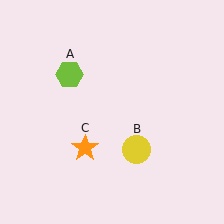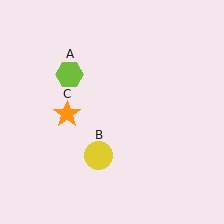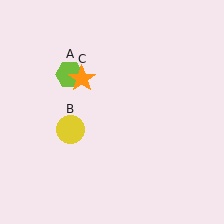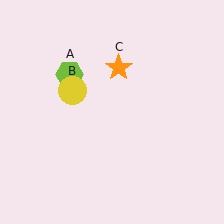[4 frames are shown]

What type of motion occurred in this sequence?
The yellow circle (object B), orange star (object C) rotated clockwise around the center of the scene.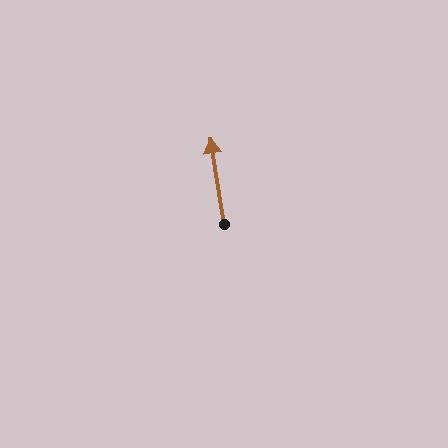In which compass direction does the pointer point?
North.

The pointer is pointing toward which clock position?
Roughly 12 o'clock.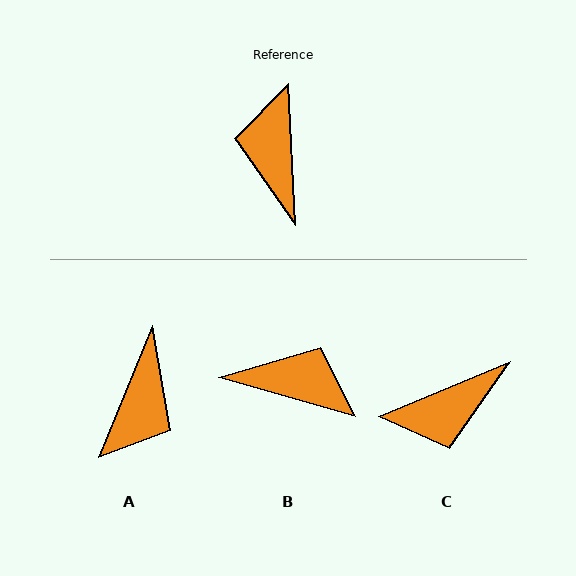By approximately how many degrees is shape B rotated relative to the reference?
Approximately 109 degrees clockwise.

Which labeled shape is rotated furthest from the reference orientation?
A, about 155 degrees away.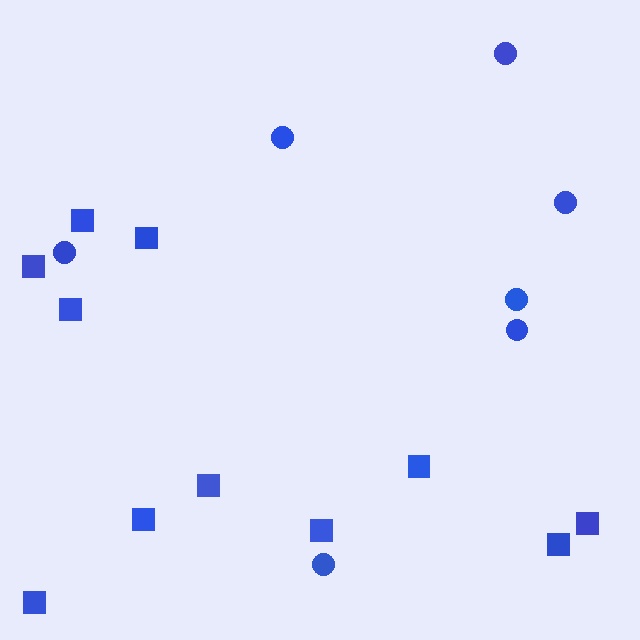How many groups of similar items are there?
There are 2 groups: one group of squares (11) and one group of circles (7).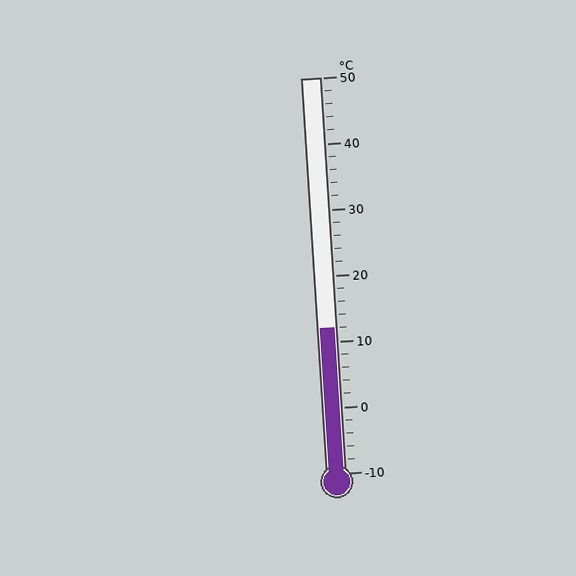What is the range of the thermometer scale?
The thermometer scale ranges from -10°C to 50°C.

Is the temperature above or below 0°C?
The temperature is above 0°C.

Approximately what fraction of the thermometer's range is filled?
The thermometer is filled to approximately 35% of its range.